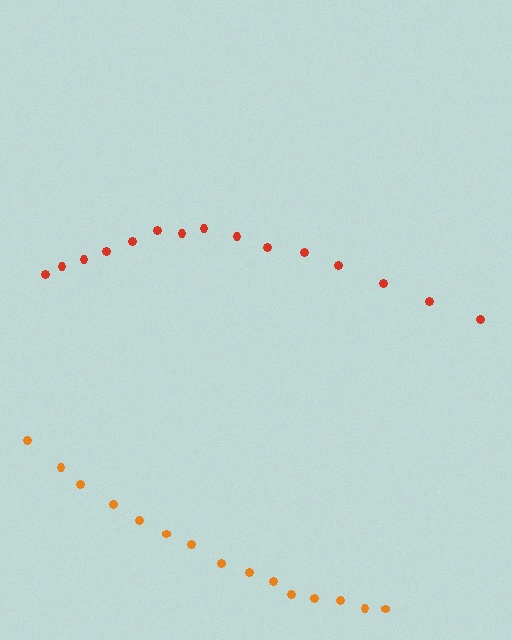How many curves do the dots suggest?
There are 2 distinct paths.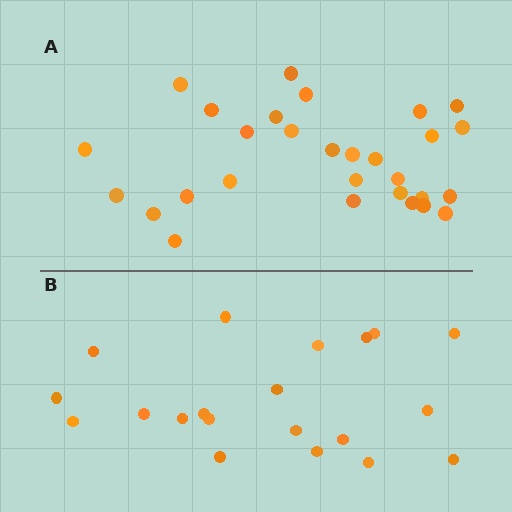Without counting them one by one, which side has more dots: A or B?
Region A (the top region) has more dots.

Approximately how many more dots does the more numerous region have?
Region A has roughly 8 or so more dots than region B.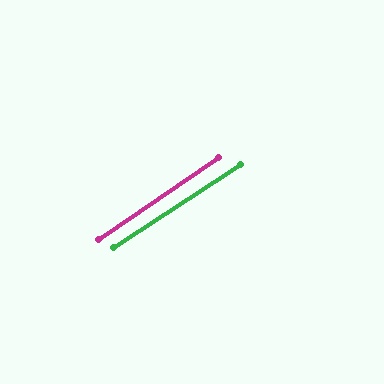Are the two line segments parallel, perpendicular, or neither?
Parallel — their directions differ by only 1.1°.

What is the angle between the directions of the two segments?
Approximately 1 degree.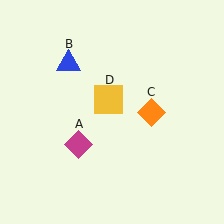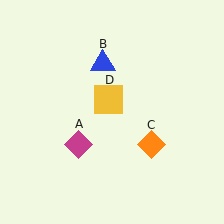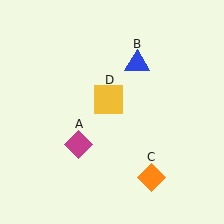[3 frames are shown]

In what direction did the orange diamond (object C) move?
The orange diamond (object C) moved down.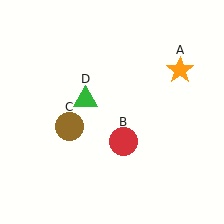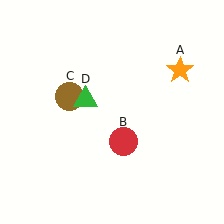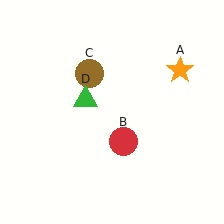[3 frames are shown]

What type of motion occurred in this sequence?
The brown circle (object C) rotated clockwise around the center of the scene.